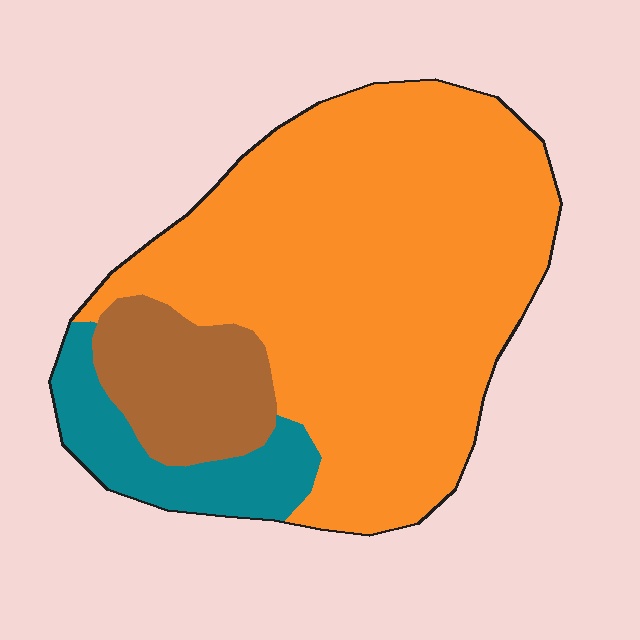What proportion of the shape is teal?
Teal covers around 10% of the shape.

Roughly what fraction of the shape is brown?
Brown covers 14% of the shape.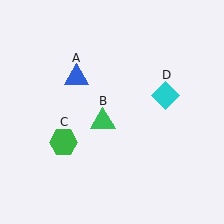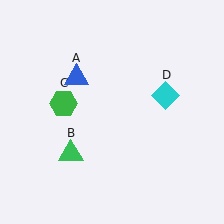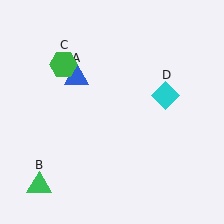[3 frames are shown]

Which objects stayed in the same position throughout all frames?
Blue triangle (object A) and cyan diamond (object D) remained stationary.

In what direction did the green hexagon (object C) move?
The green hexagon (object C) moved up.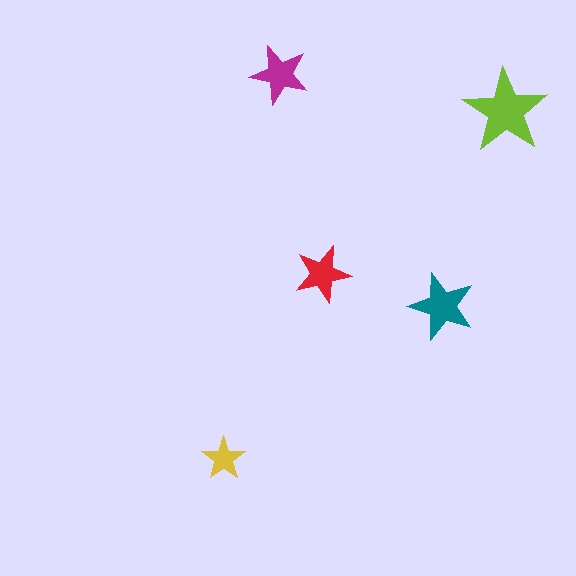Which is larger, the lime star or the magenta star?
The lime one.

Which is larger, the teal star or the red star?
The teal one.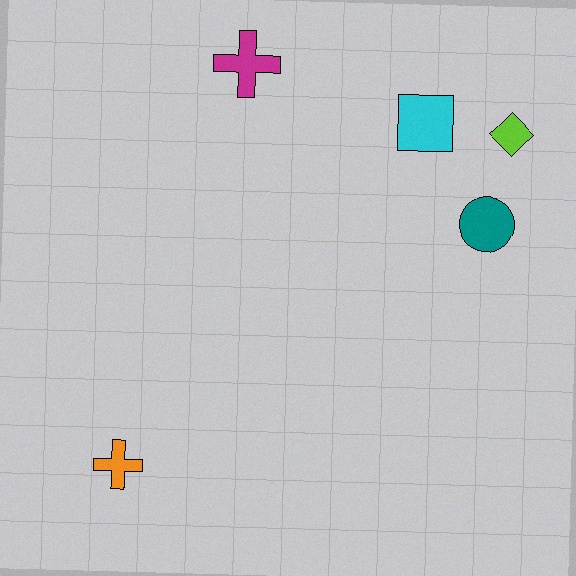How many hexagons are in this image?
There are no hexagons.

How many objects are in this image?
There are 5 objects.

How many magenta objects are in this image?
There is 1 magenta object.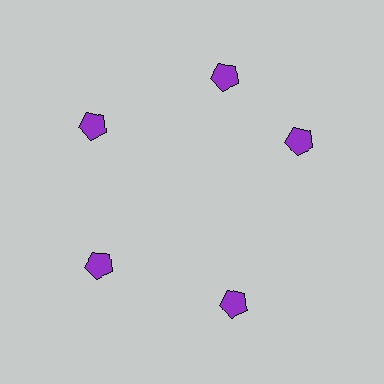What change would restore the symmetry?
The symmetry would be restored by rotating it back into even spacing with its neighbors so that all 5 pentagons sit at equal angles and equal distance from the center.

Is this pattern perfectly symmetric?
No. The 5 purple pentagons are arranged in a ring, but one element near the 3 o'clock position is rotated out of alignment along the ring, breaking the 5-fold rotational symmetry.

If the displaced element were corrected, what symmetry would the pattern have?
It would have 5-fold rotational symmetry — the pattern would map onto itself every 72 degrees.